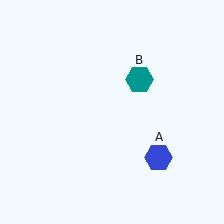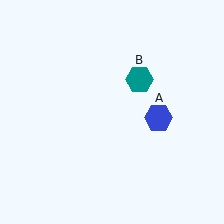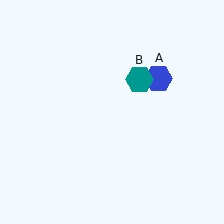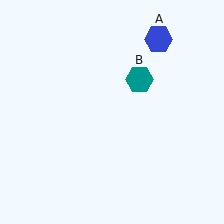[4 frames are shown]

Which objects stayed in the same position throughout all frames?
Teal hexagon (object B) remained stationary.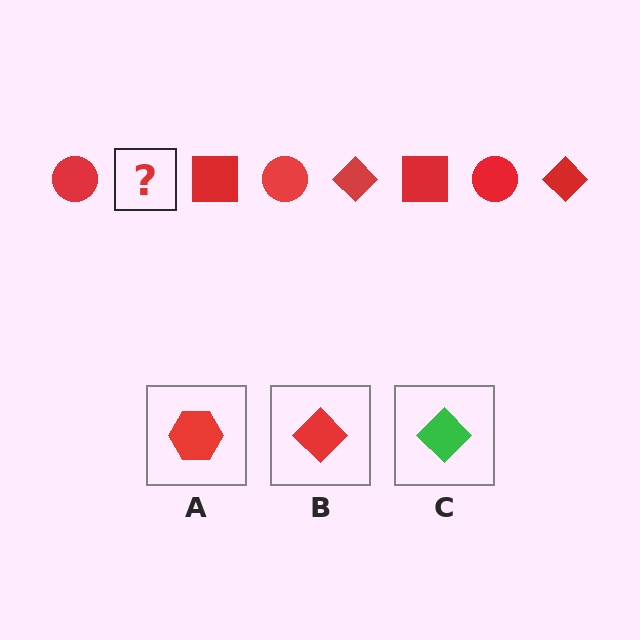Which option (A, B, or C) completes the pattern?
B.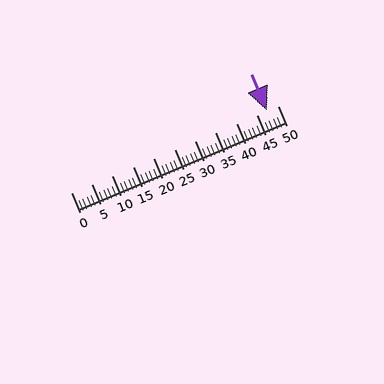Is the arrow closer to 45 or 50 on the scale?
The arrow is closer to 45.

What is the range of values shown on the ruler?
The ruler shows values from 0 to 50.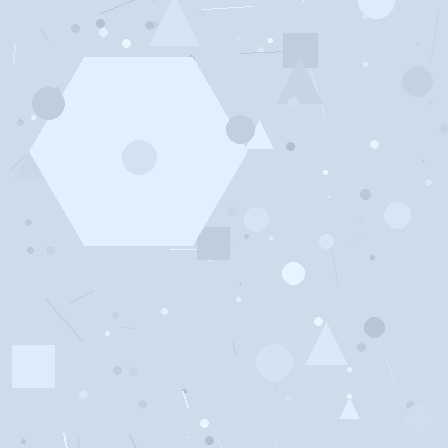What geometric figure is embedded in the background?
A hexagon is embedded in the background.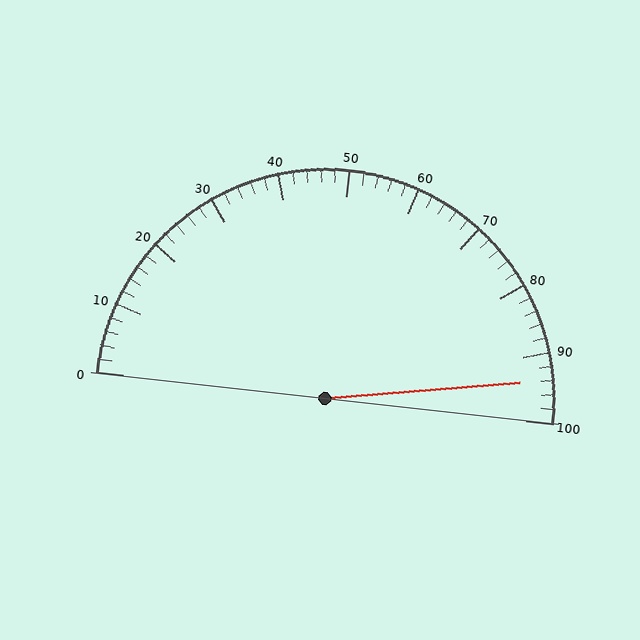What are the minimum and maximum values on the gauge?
The gauge ranges from 0 to 100.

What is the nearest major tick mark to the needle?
The nearest major tick mark is 90.